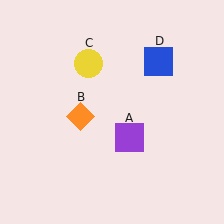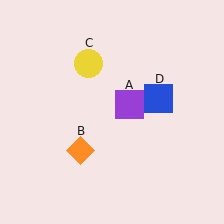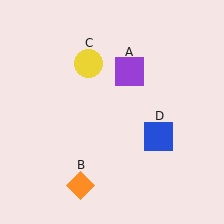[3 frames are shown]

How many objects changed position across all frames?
3 objects changed position: purple square (object A), orange diamond (object B), blue square (object D).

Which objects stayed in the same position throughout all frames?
Yellow circle (object C) remained stationary.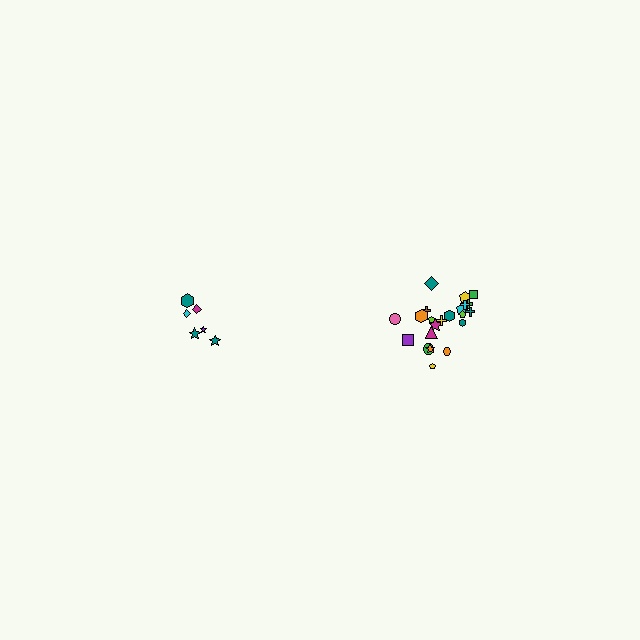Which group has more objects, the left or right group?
The right group.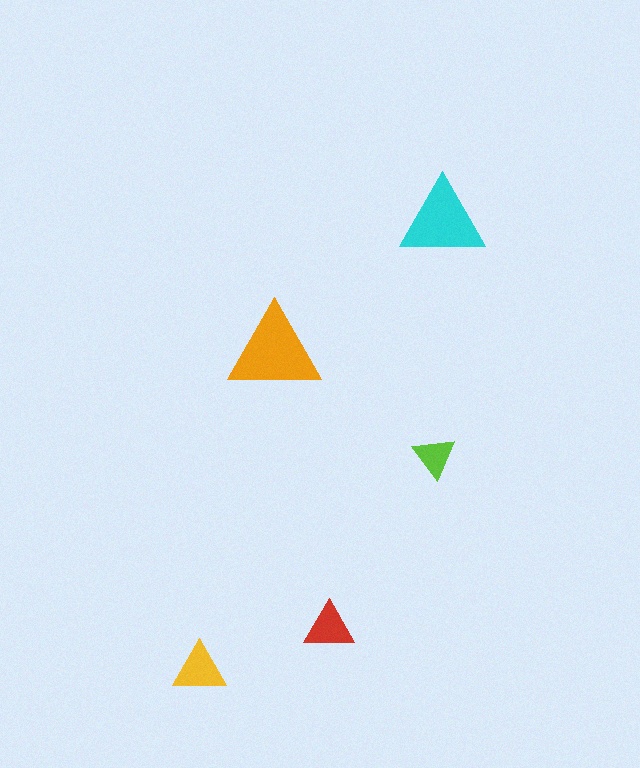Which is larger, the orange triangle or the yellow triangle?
The orange one.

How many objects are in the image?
There are 5 objects in the image.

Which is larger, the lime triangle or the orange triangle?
The orange one.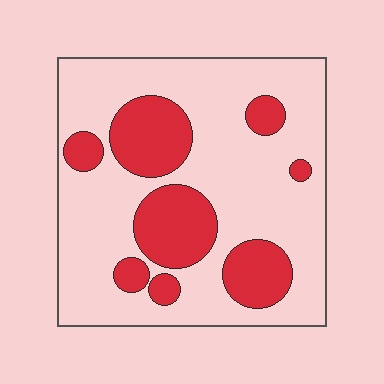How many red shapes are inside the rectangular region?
8.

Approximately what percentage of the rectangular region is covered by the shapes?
Approximately 25%.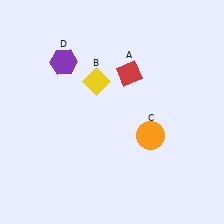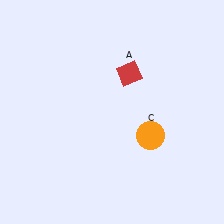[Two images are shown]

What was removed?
The yellow diamond (B), the purple hexagon (D) were removed in Image 2.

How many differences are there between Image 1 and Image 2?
There are 2 differences between the two images.